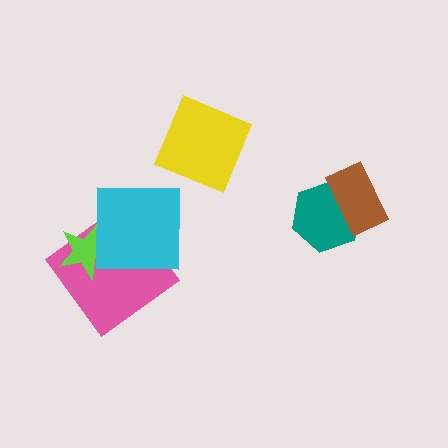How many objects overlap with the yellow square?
0 objects overlap with the yellow square.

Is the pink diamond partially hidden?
Yes, it is partially covered by another shape.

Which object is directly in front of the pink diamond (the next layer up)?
The lime star is directly in front of the pink diamond.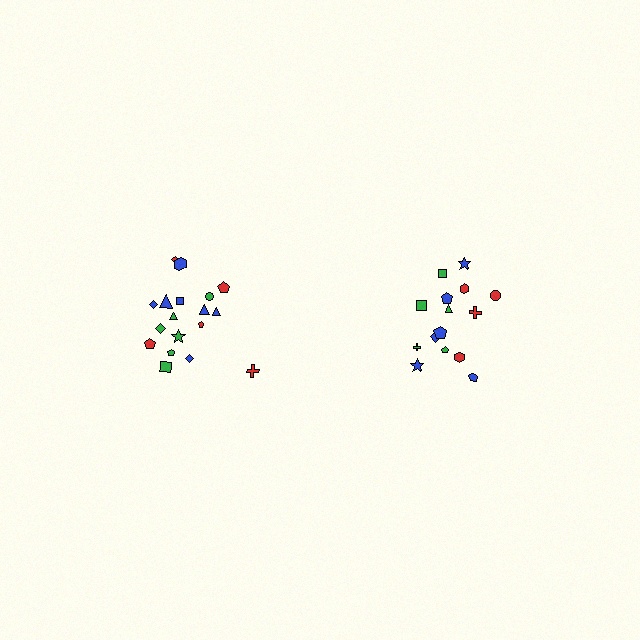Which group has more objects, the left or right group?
The left group.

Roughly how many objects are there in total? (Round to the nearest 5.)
Roughly 35 objects in total.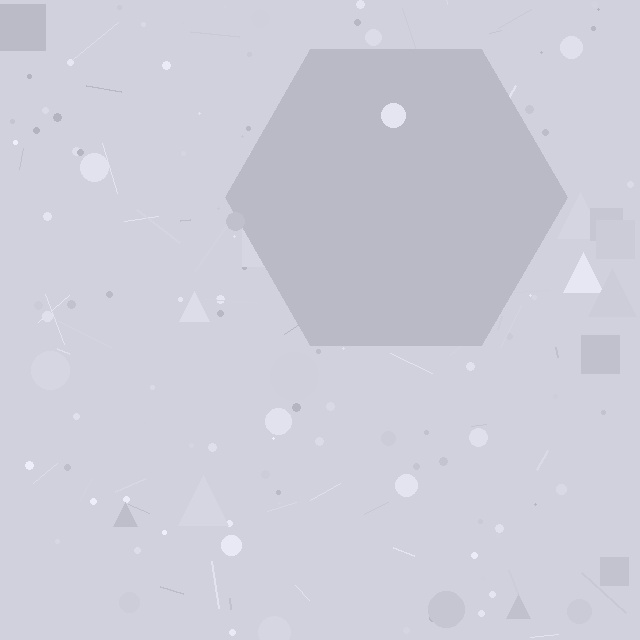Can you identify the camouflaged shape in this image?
The camouflaged shape is a hexagon.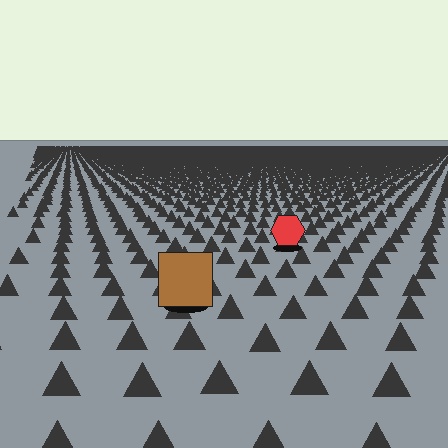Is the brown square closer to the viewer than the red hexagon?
Yes. The brown square is closer — you can tell from the texture gradient: the ground texture is coarser near it.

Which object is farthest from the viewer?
The red hexagon is farthest from the viewer. It appears smaller and the ground texture around it is denser.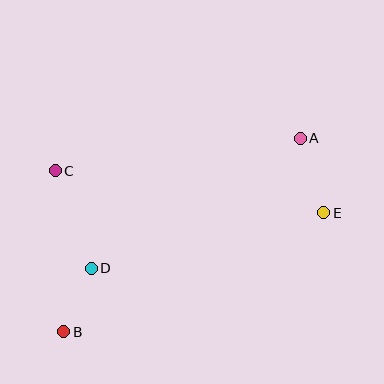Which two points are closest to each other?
Points B and D are closest to each other.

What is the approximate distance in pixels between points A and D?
The distance between A and D is approximately 246 pixels.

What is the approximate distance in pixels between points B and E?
The distance between B and E is approximately 286 pixels.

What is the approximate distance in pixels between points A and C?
The distance between A and C is approximately 247 pixels.